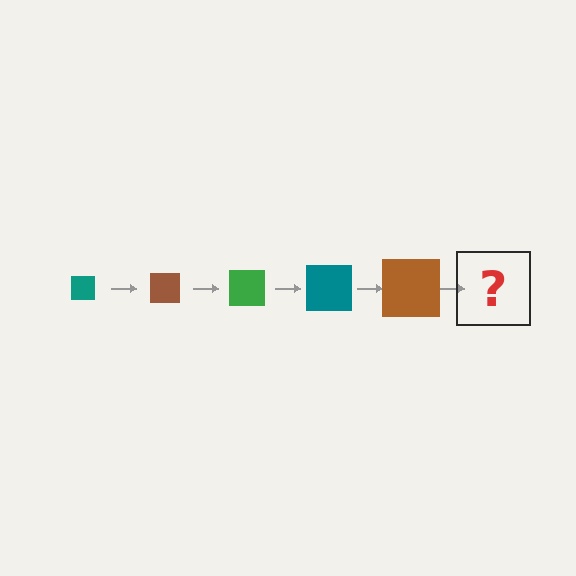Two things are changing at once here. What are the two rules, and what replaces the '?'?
The two rules are that the square grows larger each step and the color cycles through teal, brown, and green. The '?' should be a green square, larger than the previous one.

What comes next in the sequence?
The next element should be a green square, larger than the previous one.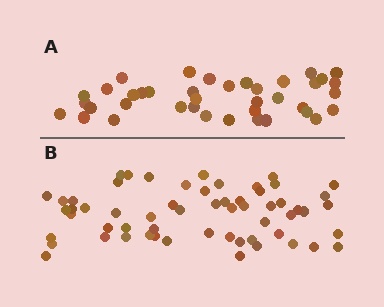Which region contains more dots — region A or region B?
Region B (the bottom region) has more dots.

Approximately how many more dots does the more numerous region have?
Region B has approximately 20 more dots than region A.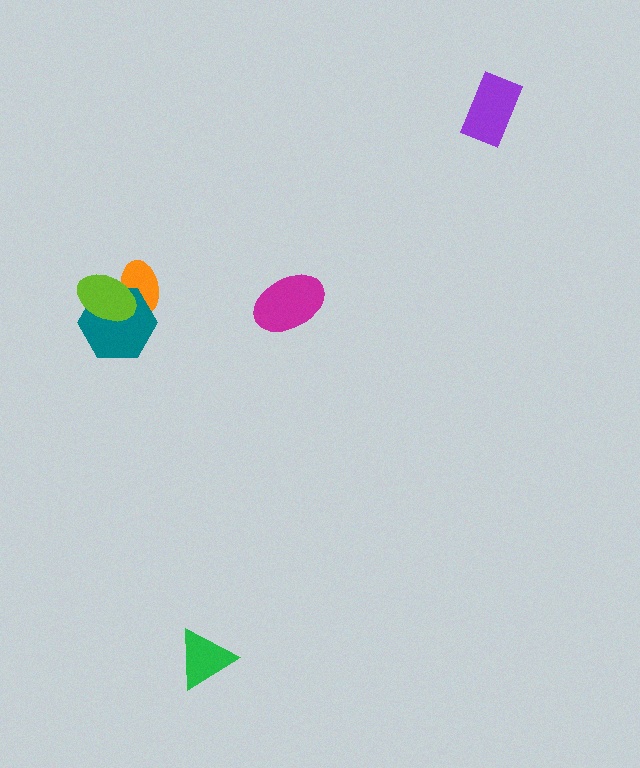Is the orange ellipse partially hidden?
Yes, it is partially covered by another shape.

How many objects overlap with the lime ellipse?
2 objects overlap with the lime ellipse.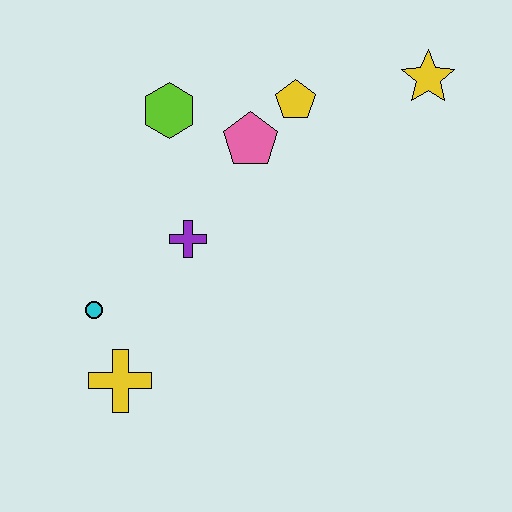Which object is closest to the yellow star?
The yellow pentagon is closest to the yellow star.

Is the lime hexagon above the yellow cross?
Yes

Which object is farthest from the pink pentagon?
The yellow cross is farthest from the pink pentagon.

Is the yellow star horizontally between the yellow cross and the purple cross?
No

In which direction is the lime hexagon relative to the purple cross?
The lime hexagon is above the purple cross.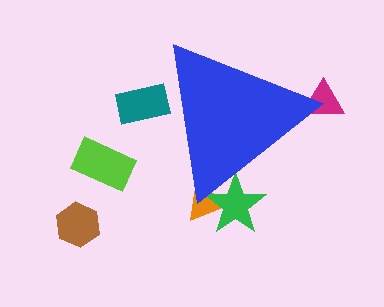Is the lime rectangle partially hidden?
No, the lime rectangle is fully visible.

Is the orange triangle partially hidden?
Yes, the orange triangle is partially hidden behind the blue triangle.